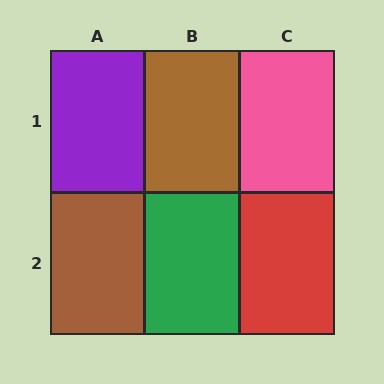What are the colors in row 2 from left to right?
Brown, green, red.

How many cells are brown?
2 cells are brown.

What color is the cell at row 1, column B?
Brown.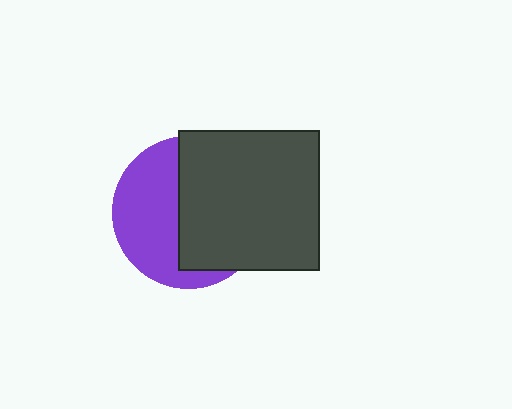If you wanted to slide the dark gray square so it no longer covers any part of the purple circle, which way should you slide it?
Slide it right — that is the most direct way to separate the two shapes.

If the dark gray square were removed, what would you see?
You would see the complete purple circle.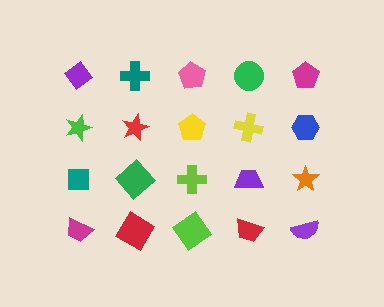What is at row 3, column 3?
A lime cross.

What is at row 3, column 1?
A teal square.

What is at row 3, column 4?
A purple trapezoid.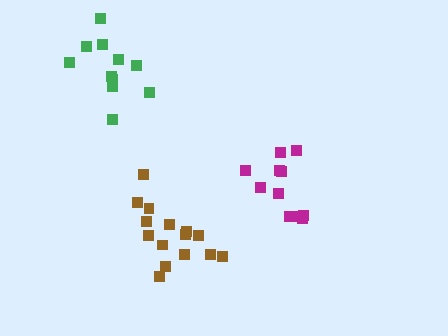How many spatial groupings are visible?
There are 3 spatial groupings.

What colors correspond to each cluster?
The clusters are colored: brown, magenta, green.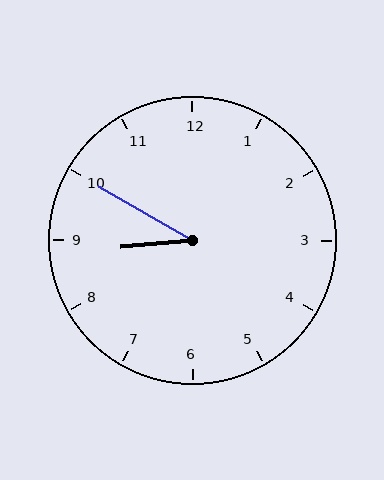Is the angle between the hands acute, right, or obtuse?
It is acute.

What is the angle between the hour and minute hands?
Approximately 35 degrees.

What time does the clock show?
8:50.